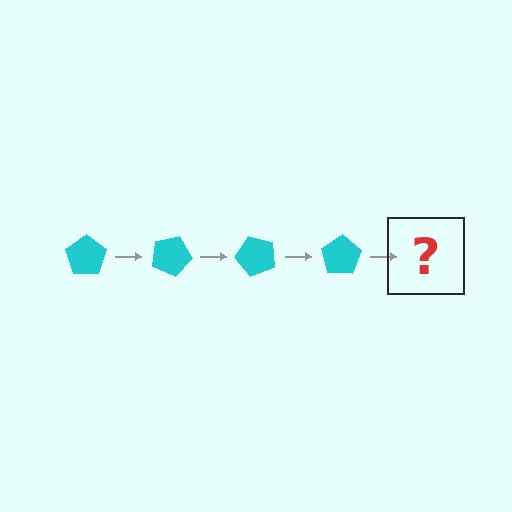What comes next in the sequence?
The next element should be a cyan pentagon rotated 100 degrees.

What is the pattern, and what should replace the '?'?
The pattern is that the pentagon rotates 25 degrees each step. The '?' should be a cyan pentagon rotated 100 degrees.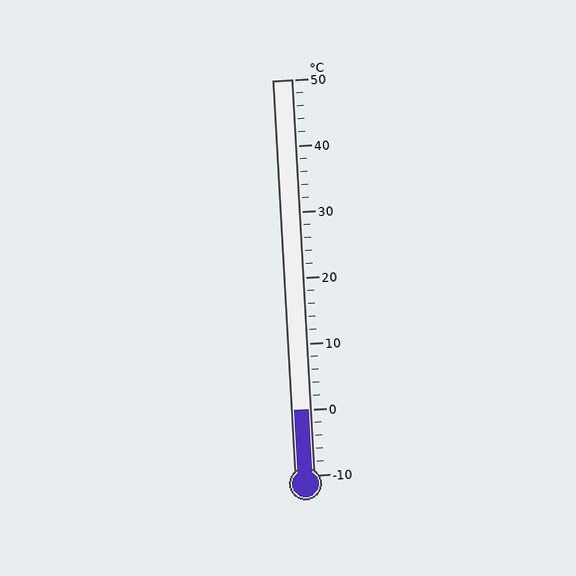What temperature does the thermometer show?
The thermometer shows approximately 0°C.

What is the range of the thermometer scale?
The thermometer scale ranges from -10°C to 50°C.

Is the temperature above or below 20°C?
The temperature is below 20°C.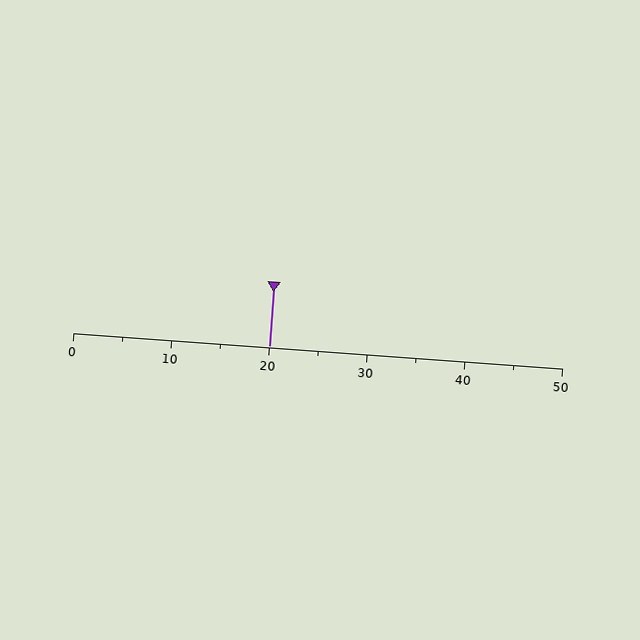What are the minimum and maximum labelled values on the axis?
The axis runs from 0 to 50.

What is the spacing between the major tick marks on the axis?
The major ticks are spaced 10 apart.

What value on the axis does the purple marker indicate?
The marker indicates approximately 20.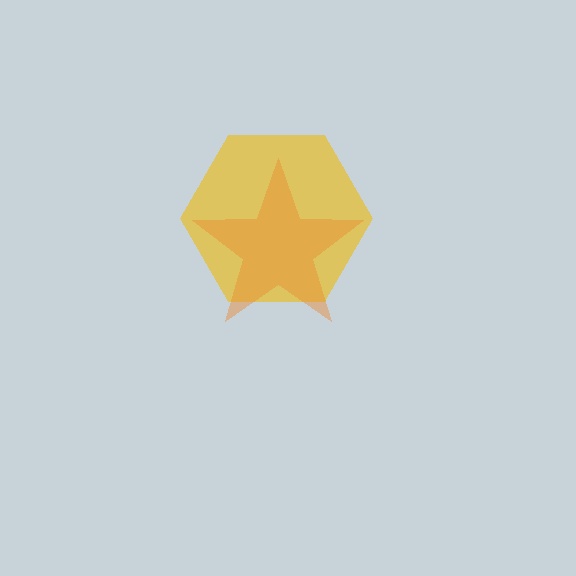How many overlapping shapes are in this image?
There are 2 overlapping shapes in the image.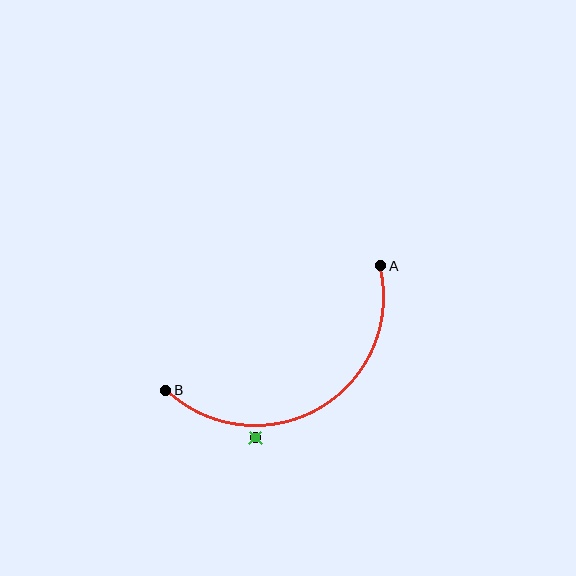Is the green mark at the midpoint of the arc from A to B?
No — the green mark does not lie on the arc at all. It sits slightly outside the curve.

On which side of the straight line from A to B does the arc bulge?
The arc bulges below the straight line connecting A and B.